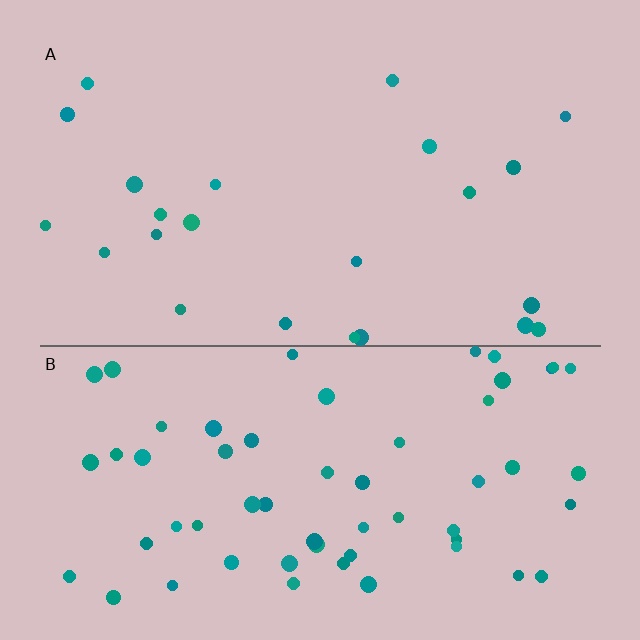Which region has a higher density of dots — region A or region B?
B (the bottom).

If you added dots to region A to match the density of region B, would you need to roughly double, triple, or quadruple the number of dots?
Approximately triple.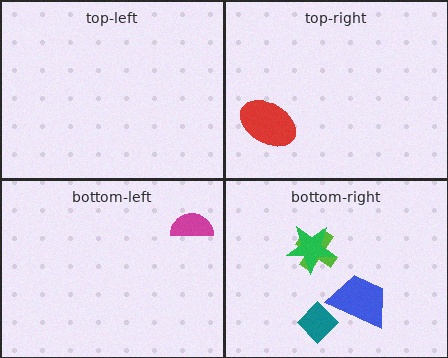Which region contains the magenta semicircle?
The bottom-left region.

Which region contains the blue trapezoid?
The bottom-right region.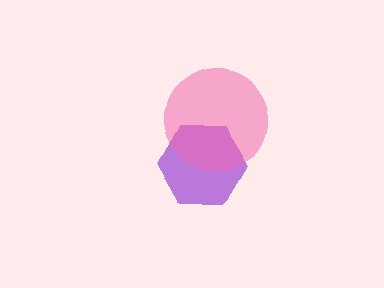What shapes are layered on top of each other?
The layered shapes are: a purple hexagon, a pink circle.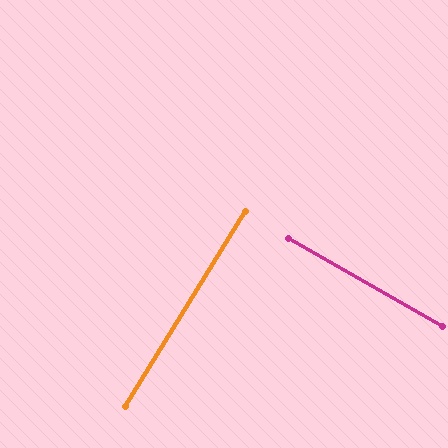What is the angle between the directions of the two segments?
Approximately 88 degrees.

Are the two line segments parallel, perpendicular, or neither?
Perpendicular — they meet at approximately 88°.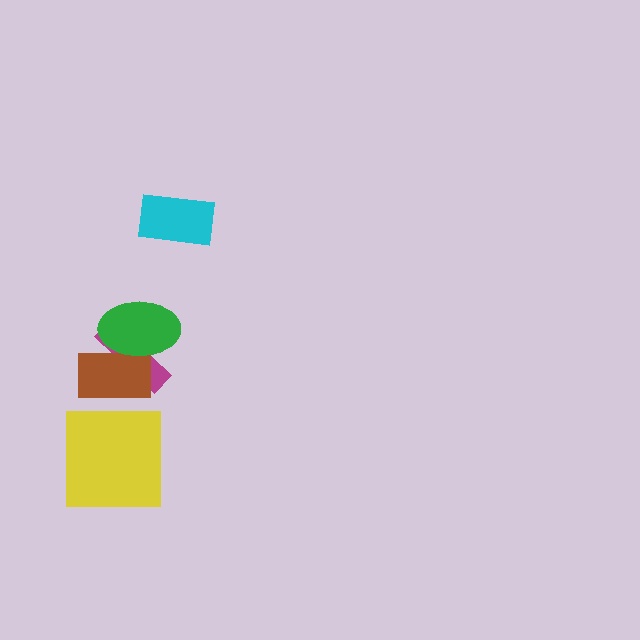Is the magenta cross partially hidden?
Yes, it is partially covered by another shape.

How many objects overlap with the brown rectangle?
2 objects overlap with the brown rectangle.